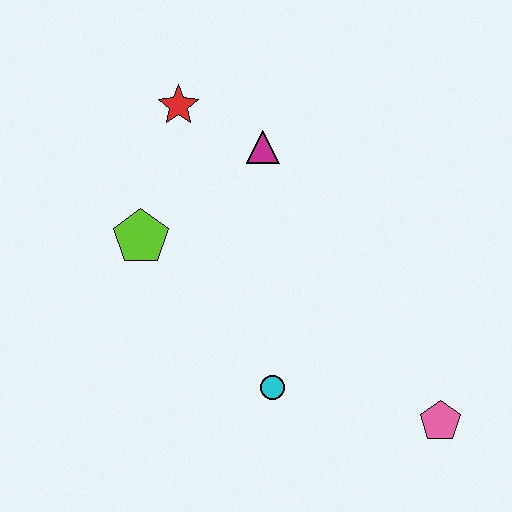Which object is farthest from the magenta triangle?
The pink pentagon is farthest from the magenta triangle.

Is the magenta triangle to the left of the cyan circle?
Yes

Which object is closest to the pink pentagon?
The cyan circle is closest to the pink pentagon.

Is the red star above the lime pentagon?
Yes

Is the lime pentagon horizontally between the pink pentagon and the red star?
No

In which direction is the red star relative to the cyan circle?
The red star is above the cyan circle.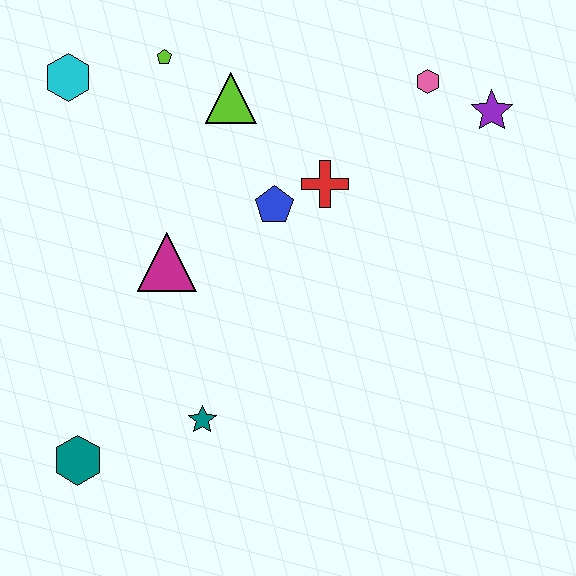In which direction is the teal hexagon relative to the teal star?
The teal hexagon is to the left of the teal star.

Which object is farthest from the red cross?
The teal hexagon is farthest from the red cross.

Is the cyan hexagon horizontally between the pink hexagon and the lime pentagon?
No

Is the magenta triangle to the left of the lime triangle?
Yes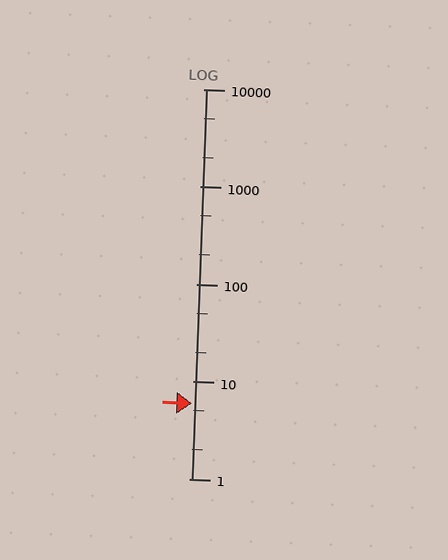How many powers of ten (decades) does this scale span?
The scale spans 4 decades, from 1 to 10000.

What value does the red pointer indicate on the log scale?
The pointer indicates approximately 5.9.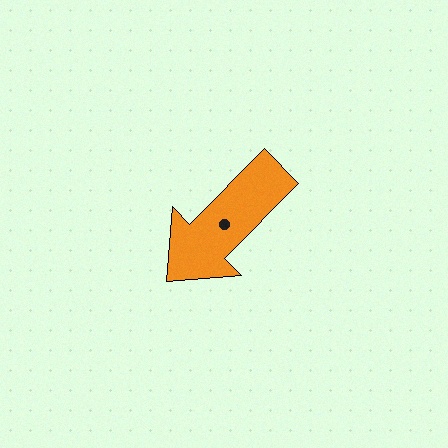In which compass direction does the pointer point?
Southwest.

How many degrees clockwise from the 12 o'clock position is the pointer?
Approximately 225 degrees.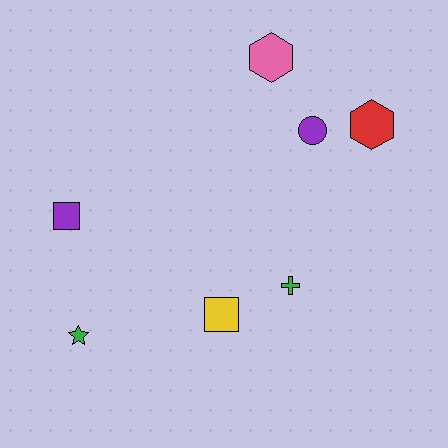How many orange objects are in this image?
There are no orange objects.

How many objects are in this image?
There are 7 objects.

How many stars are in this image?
There is 1 star.